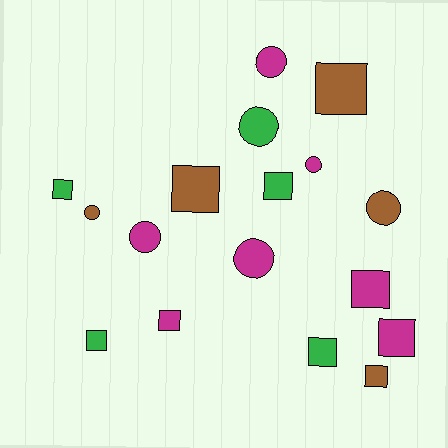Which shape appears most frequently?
Square, with 10 objects.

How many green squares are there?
There are 4 green squares.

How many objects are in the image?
There are 17 objects.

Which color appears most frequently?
Magenta, with 7 objects.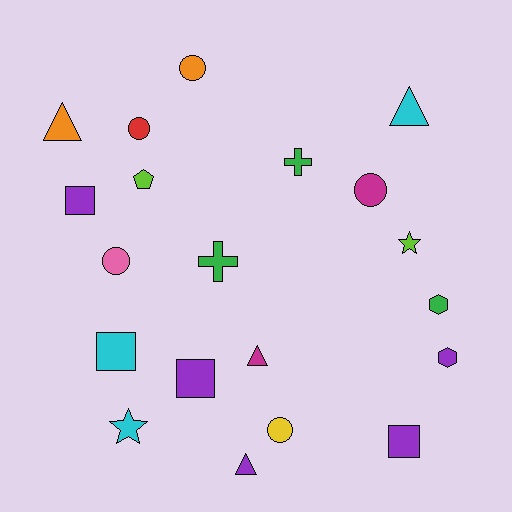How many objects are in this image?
There are 20 objects.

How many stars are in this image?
There are 2 stars.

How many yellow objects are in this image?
There is 1 yellow object.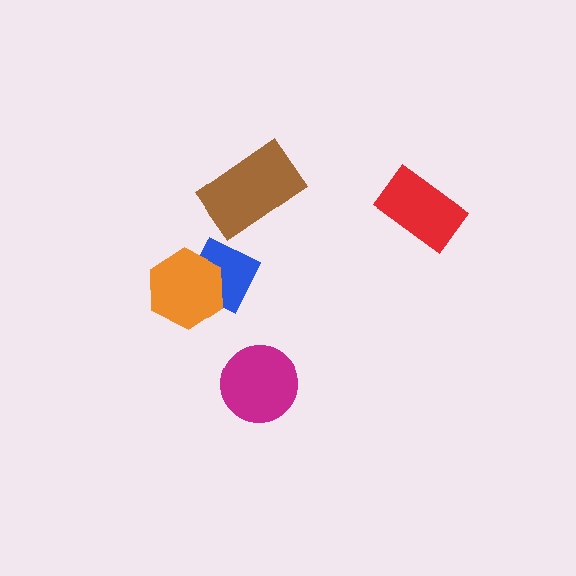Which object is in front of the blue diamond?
The orange hexagon is in front of the blue diamond.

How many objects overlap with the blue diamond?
1 object overlaps with the blue diamond.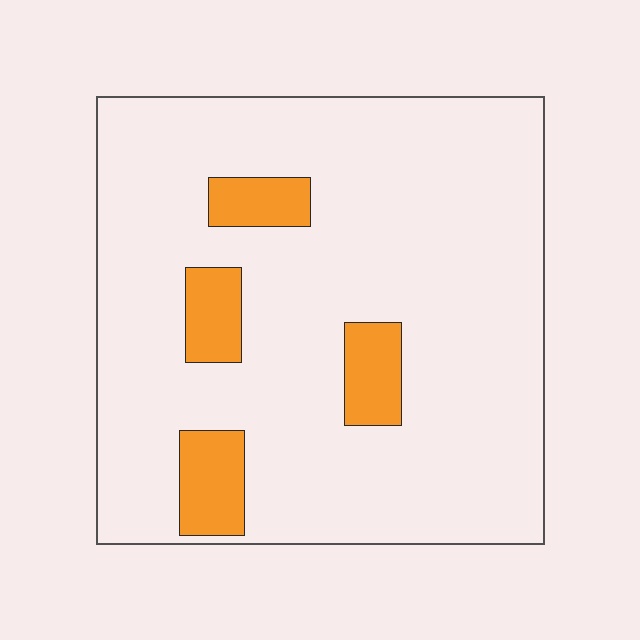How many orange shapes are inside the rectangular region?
4.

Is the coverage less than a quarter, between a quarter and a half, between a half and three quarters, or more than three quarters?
Less than a quarter.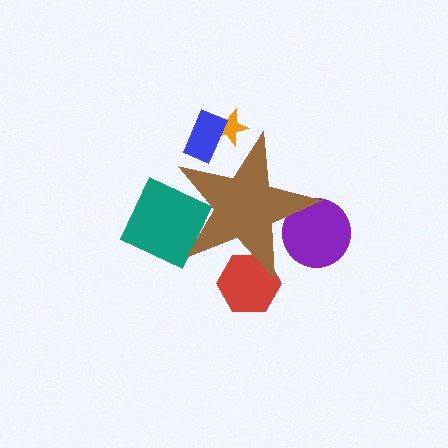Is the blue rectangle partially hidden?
Yes, the blue rectangle is partially hidden behind the brown star.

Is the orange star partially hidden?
Yes, the orange star is partially hidden behind the brown star.